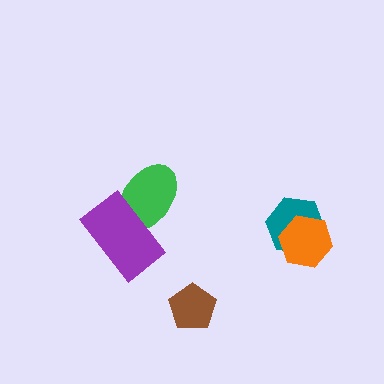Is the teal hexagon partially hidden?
Yes, it is partially covered by another shape.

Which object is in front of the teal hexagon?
The orange hexagon is in front of the teal hexagon.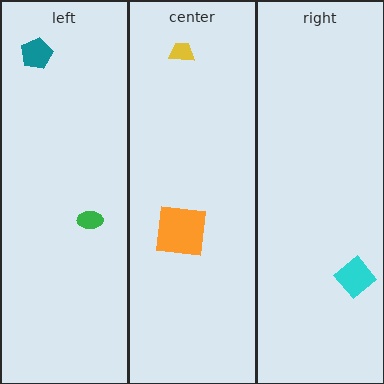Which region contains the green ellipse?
The left region.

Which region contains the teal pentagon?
The left region.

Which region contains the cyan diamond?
The right region.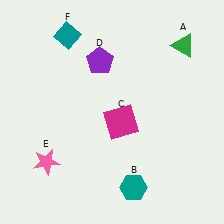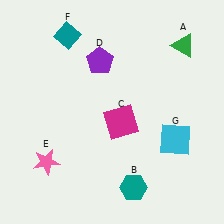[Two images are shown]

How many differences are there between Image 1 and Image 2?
There is 1 difference between the two images.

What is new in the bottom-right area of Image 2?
A cyan square (G) was added in the bottom-right area of Image 2.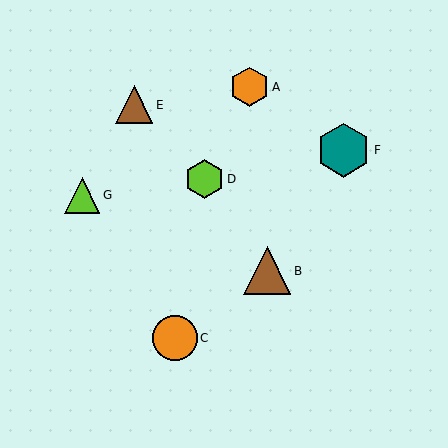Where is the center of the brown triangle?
The center of the brown triangle is at (134, 105).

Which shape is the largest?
The teal hexagon (labeled F) is the largest.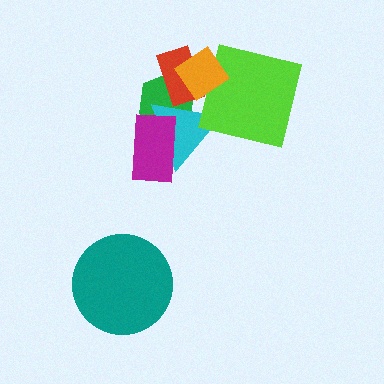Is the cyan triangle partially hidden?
Yes, it is partially covered by another shape.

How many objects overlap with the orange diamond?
4 objects overlap with the orange diamond.